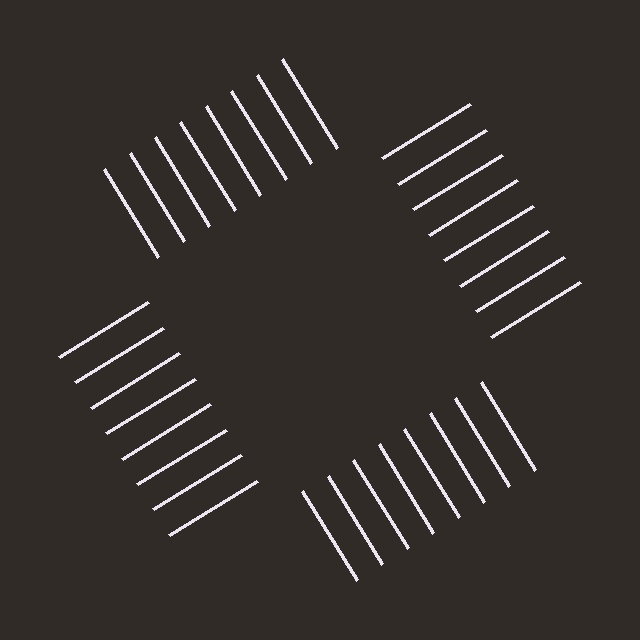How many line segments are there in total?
32 — 8 along each of the 4 edges.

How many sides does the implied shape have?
4 sides — the line-ends trace a square.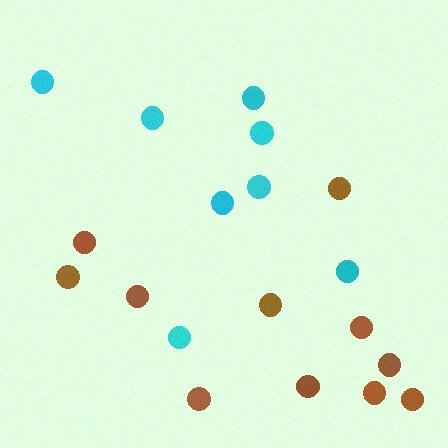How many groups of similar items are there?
There are 2 groups: one group of brown circles (11) and one group of cyan circles (8).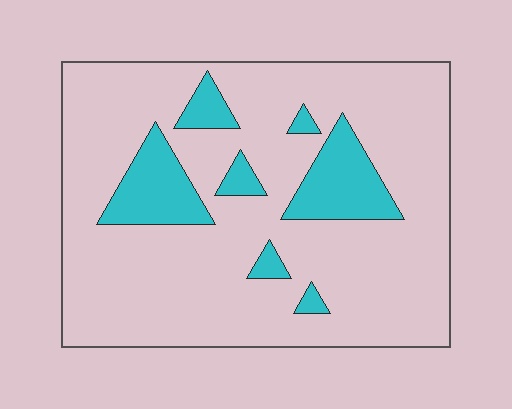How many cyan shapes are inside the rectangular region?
7.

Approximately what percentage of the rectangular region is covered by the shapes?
Approximately 15%.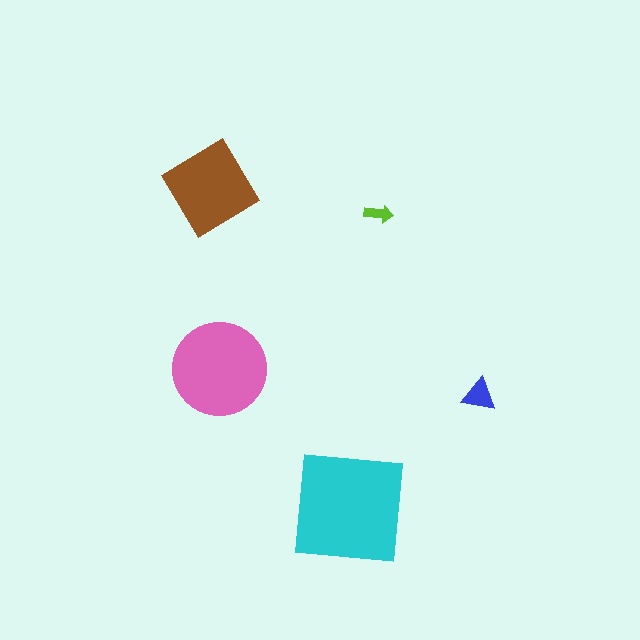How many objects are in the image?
There are 5 objects in the image.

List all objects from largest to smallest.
The cyan square, the pink circle, the brown diamond, the blue triangle, the lime arrow.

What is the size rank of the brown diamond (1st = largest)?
3rd.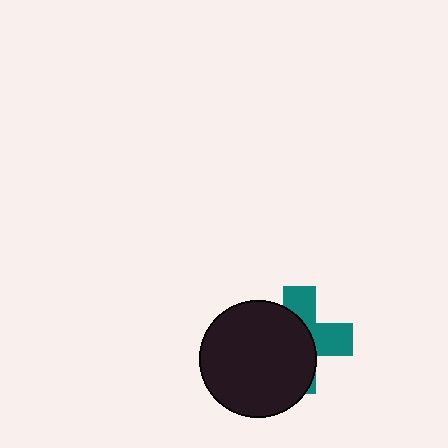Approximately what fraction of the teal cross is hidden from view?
Roughly 60% of the teal cross is hidden behind the black circle.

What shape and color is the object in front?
The object in front is a black circle.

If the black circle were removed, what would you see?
You would see the complete teal cross.